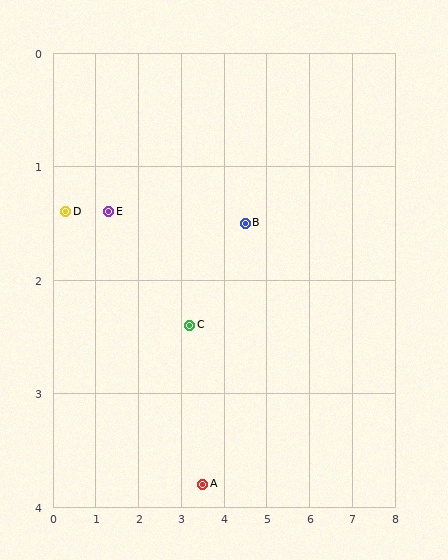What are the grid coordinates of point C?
Point C is at approximately (3.2, 2.4).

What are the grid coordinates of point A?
Point A is at approximately (3.5, 3.8).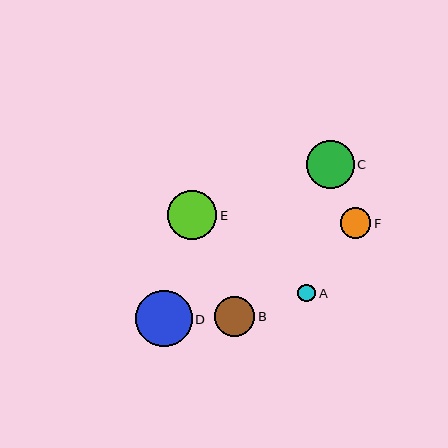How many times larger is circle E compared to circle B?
Circle E is approximately 1.2 times the size of circle B.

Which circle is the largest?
Circle D is the largest with a size of approximately 57 pixels.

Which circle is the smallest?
Circle A is the smallest with a size of approximately 18 pixels.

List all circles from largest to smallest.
From largest to smallest: D, E, C, B, F, A.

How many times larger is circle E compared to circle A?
Circle E is approximately 2.8 times the size of circle A.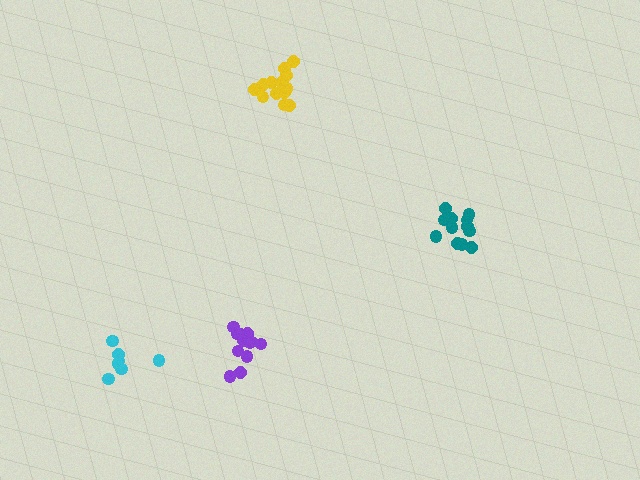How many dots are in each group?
Group 1: 13 dots, Group 2: 13 dots, Group 3: 7 dots, Group 4: 12 dots (45 total).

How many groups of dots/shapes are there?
There are 4 groups.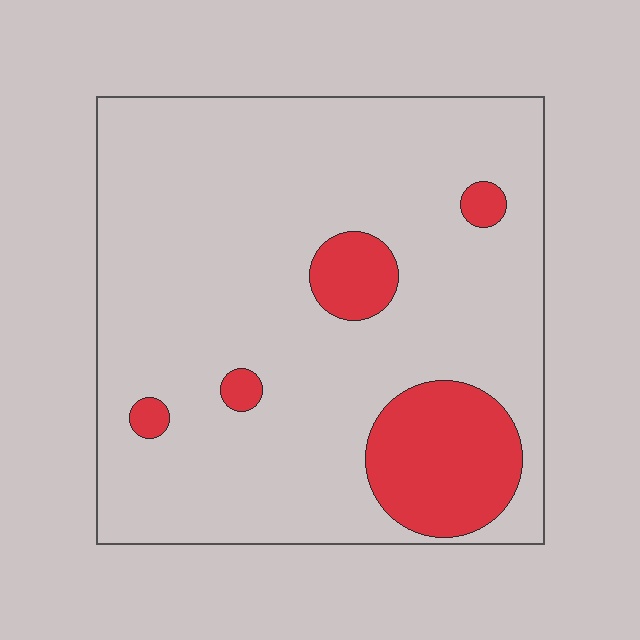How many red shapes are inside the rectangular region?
5.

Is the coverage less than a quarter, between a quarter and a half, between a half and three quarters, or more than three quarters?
Less than a quarter.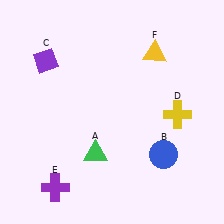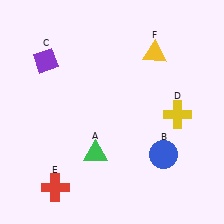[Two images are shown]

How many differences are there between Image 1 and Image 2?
There is 1 difference between the two images.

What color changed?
The cross (E) changed from purple in Image 1 to red in Image 2.